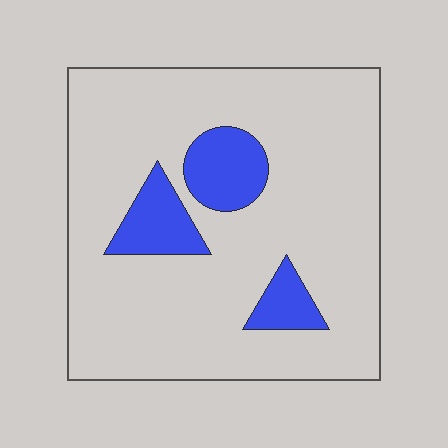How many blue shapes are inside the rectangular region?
3.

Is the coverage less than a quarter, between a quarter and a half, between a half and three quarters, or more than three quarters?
Less than a quarter.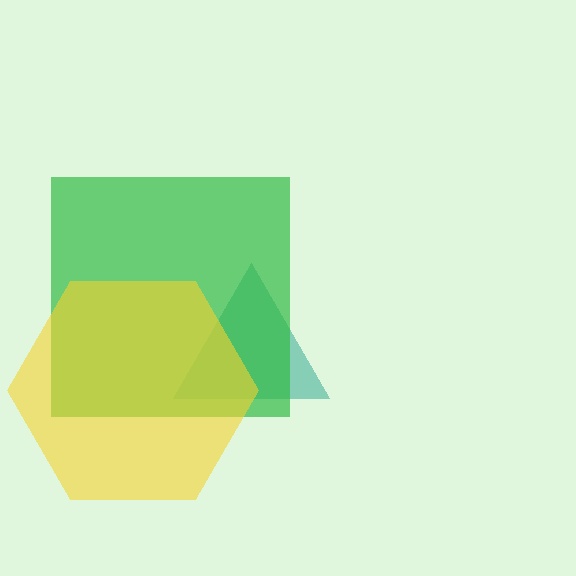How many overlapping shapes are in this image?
There are 3 overlapping shapes in the image.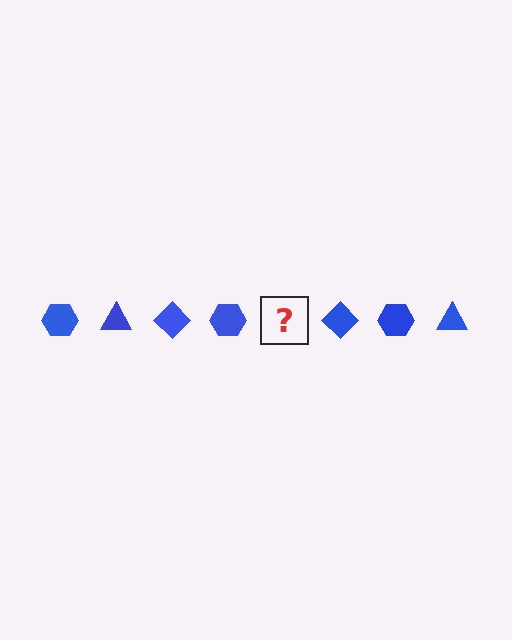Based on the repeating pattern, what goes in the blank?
The blank should be a blue triangle.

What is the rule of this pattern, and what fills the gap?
The rule is that the pattern cycles through hexagon, triangle, diamond shapes in blue. The gap should be filled with a blue triangle.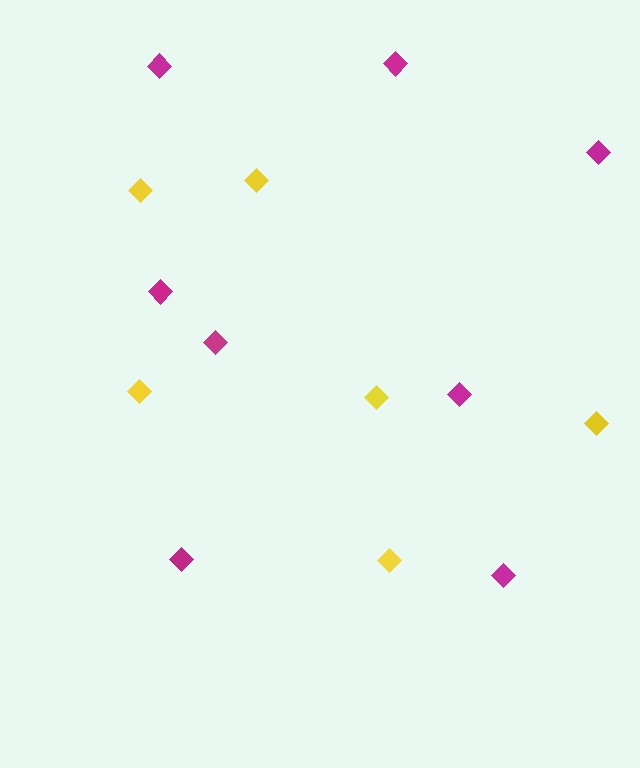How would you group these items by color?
There are 2 groups: one group of magenta diamonds (8) and one group of yellow diamonds (6).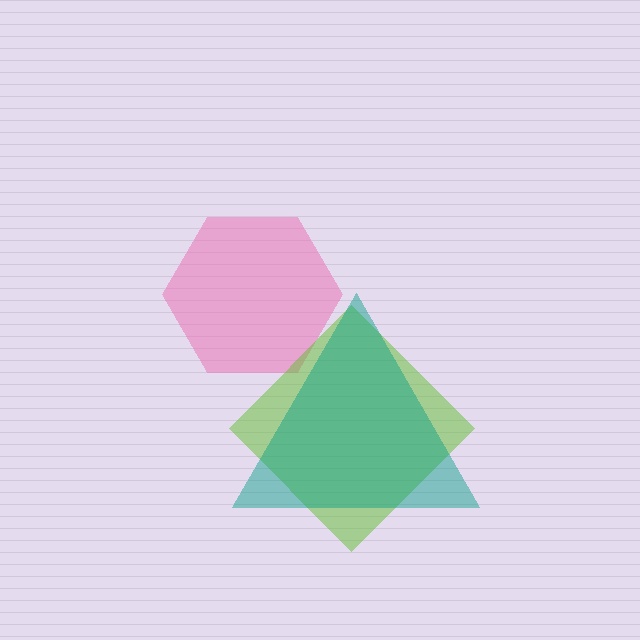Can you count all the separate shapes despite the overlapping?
Yes, there are 3 separate shapes.